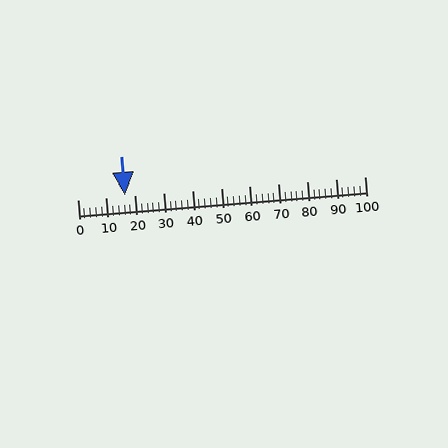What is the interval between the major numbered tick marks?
The major tick marks are spaced 10 units apart.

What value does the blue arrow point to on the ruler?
The blue arrow points to approximately 16.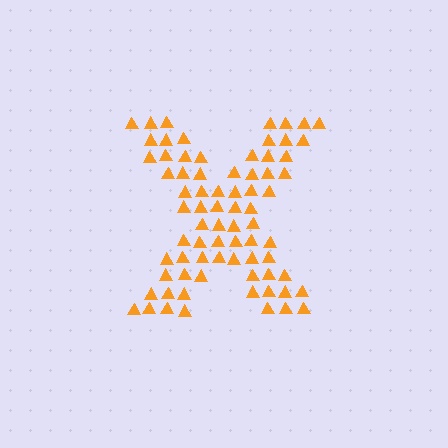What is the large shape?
The large shape is the letter X.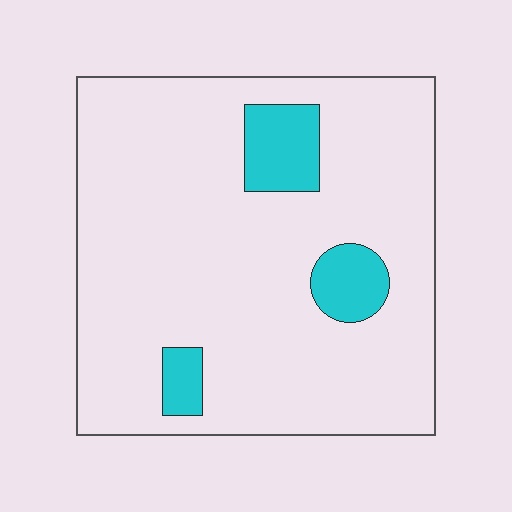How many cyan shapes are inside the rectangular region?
3.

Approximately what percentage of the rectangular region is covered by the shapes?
Approximately 10%.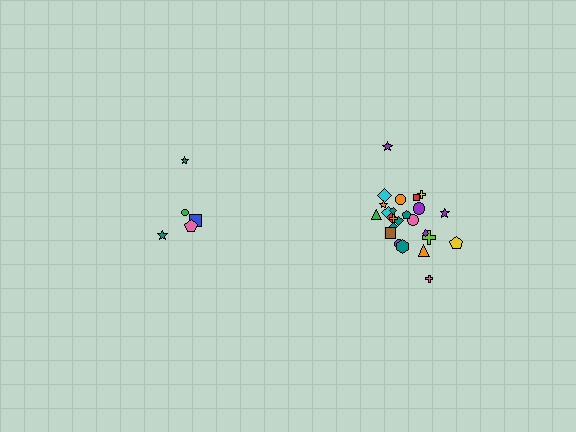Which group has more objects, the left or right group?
The right group.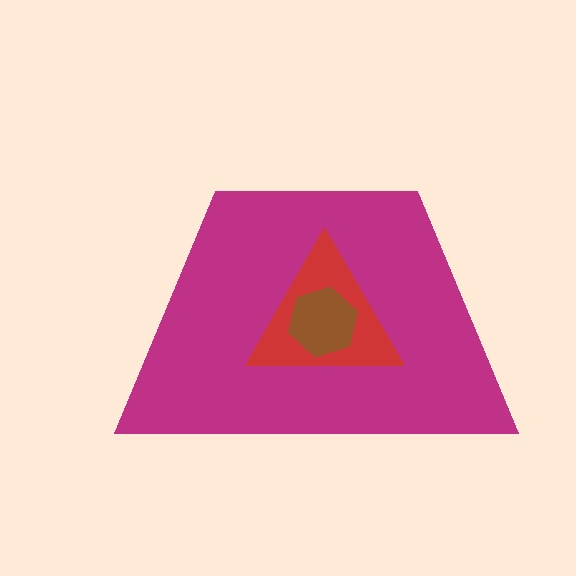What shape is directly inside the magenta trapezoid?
The red triangle.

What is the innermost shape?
The brown hexagon.